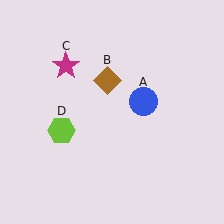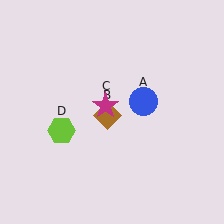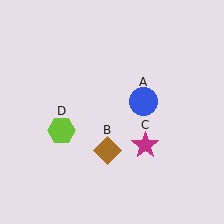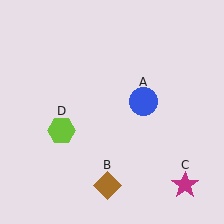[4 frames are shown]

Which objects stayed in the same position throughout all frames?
Blue circle (object A) and lime hexagon (object D) remained stationary.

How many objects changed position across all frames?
2 objects changed position: brown diamond (object B), magenta star (object C).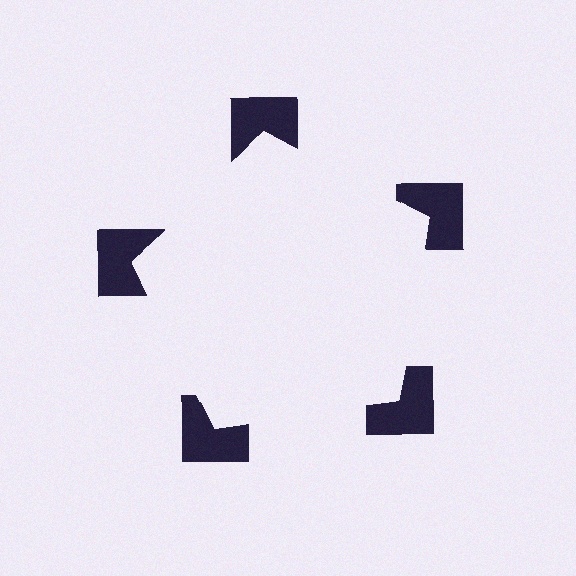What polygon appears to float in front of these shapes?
An illusory pentagon — its edges are inferred from the aligned wedge cuts in the notched squares, not physically drawn.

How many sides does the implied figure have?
5 sides.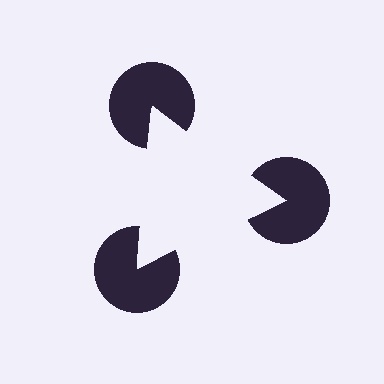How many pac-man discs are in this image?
There are 3 — one at each vertex of the illusory triangle.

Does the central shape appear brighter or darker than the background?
It typically appears slightly brighter than the background, even though no actual brightness change is drawn.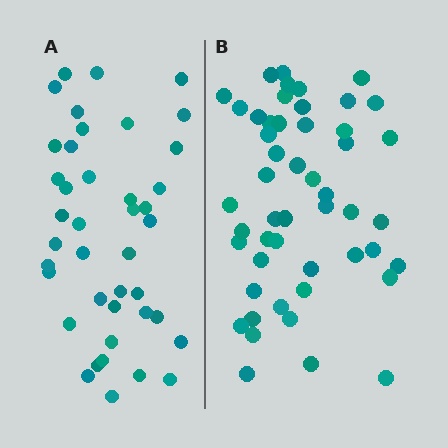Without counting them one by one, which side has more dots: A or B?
Region B (the right region) has more dots.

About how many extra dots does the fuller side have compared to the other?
Region B has roughly 8 or so more dots than region A.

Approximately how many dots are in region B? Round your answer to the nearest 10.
About 50 dots.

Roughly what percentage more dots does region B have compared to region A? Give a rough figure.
About 20% more.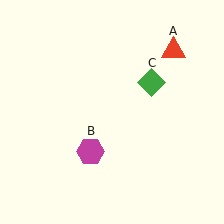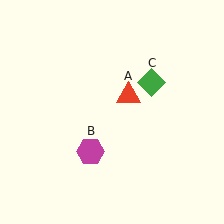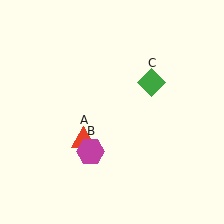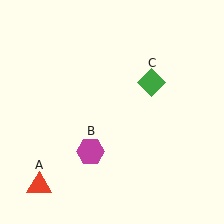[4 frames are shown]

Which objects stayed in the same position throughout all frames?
Magenta hexagon (object B) and green diamond (object C) remained stationary.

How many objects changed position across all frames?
1 object changed position: red triangle (object A).